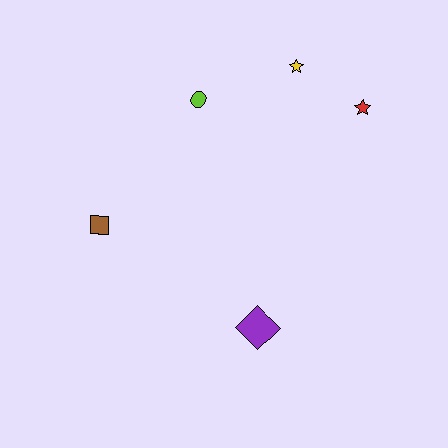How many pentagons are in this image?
There are no pentagons.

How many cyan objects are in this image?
There are no cyan objects.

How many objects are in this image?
There are 5 objects.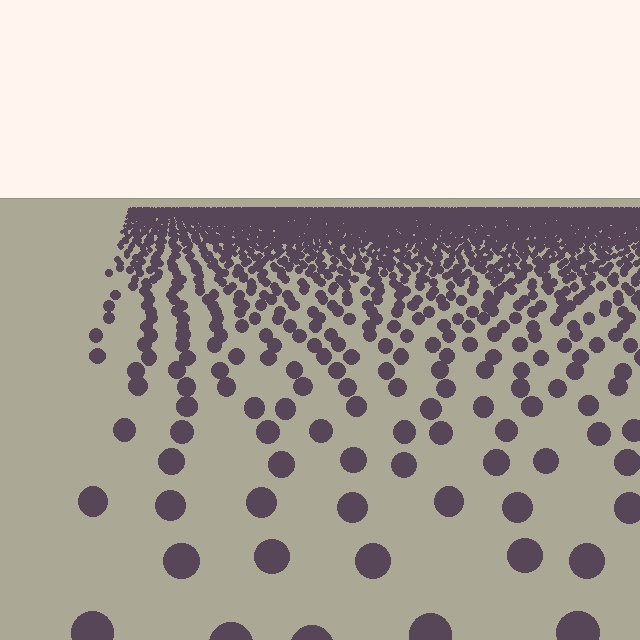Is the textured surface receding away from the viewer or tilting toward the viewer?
The surface is receding away from the viewer. Texture elements get smaller and denser toward the top.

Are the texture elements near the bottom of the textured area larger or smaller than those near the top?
Larger. Near the bottom, elements are closer to the viewer and appear at a bigger on-screen size.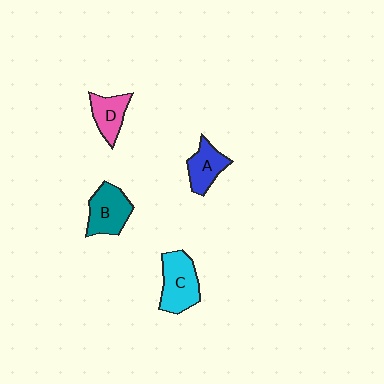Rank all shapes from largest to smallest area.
From largest to smallest: C (cyan), B (teal), A (blue), D (pink).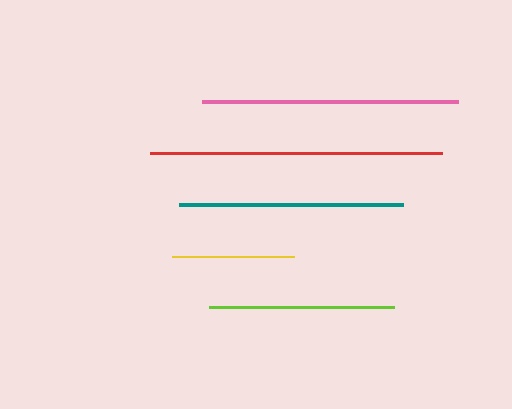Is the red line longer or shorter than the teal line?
The red line is longer than the teal line.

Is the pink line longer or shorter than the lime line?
The pink line is longer than the lime line.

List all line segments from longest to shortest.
From longest to shortest: red, pink, teal, lime, yellow.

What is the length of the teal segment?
The teal segment is approximately 224 pixels long.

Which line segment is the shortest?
The yellow line is the shortest at approximately 122 pixels.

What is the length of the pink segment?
The pink segment is approximately 256 pixels long.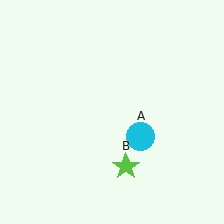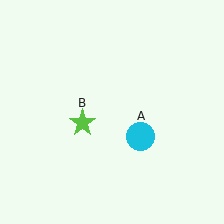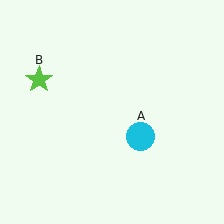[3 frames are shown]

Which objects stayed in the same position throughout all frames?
Cyan circle (object A) remained stationary.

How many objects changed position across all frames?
1 object changed position: lime star (object B).